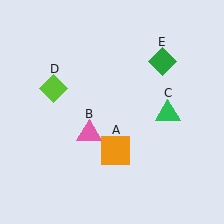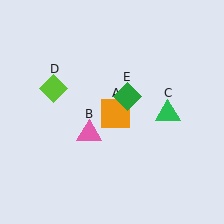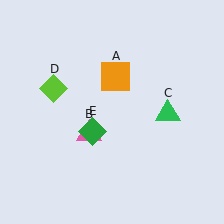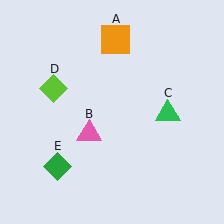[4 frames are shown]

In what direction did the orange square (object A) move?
The orange square (object A) moved up.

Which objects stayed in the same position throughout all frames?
Pink triangle (object B) and green triangle (object C) and lime diamond (object D) remained stationary.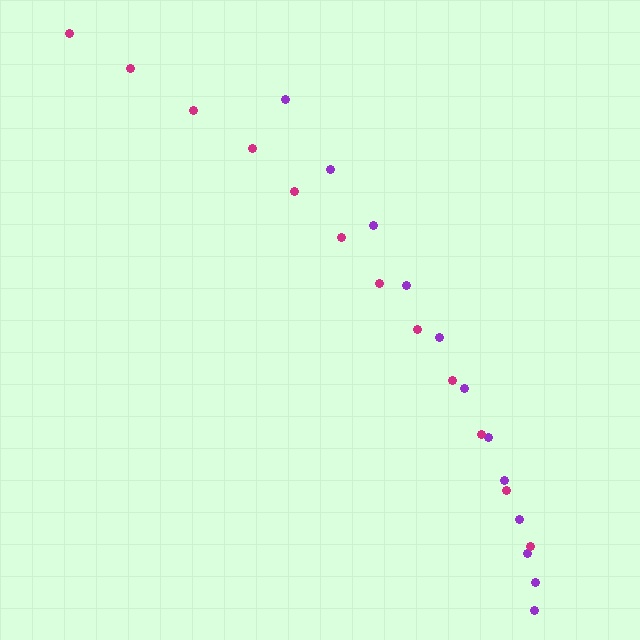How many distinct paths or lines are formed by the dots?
There are 2 distinct paths.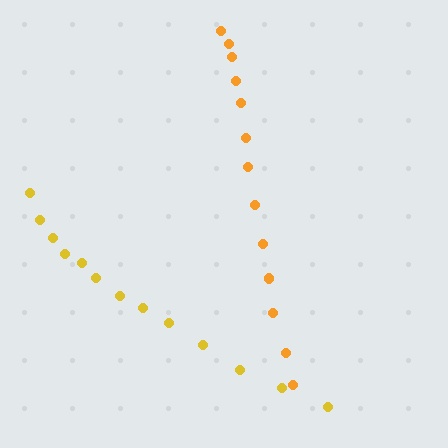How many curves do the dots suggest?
There are 2 distinct paths.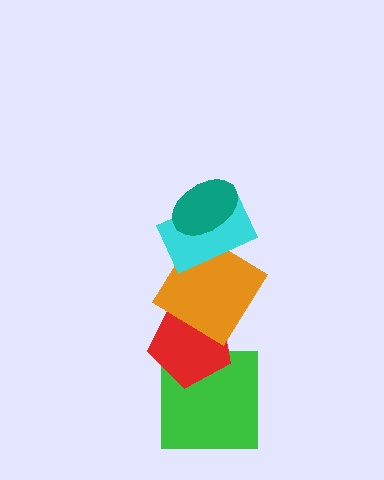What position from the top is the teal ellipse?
The teal ellipse is 1st from the top.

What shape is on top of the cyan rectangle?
The teal ellipse is on top of the cyan rectangle.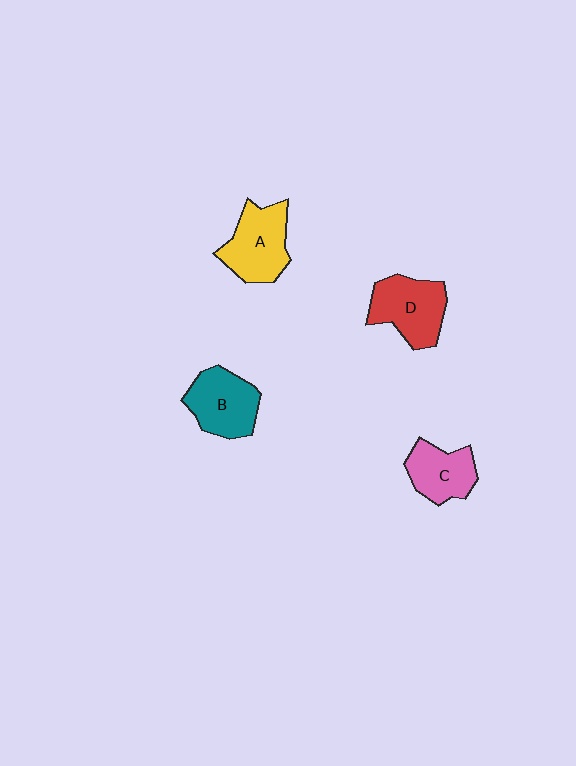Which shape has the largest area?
Shape D (red).